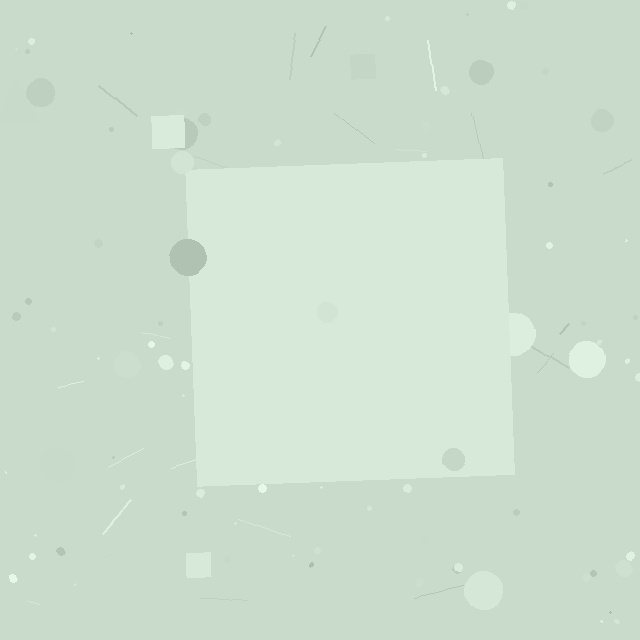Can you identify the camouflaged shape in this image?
The camouflaged shape is a square.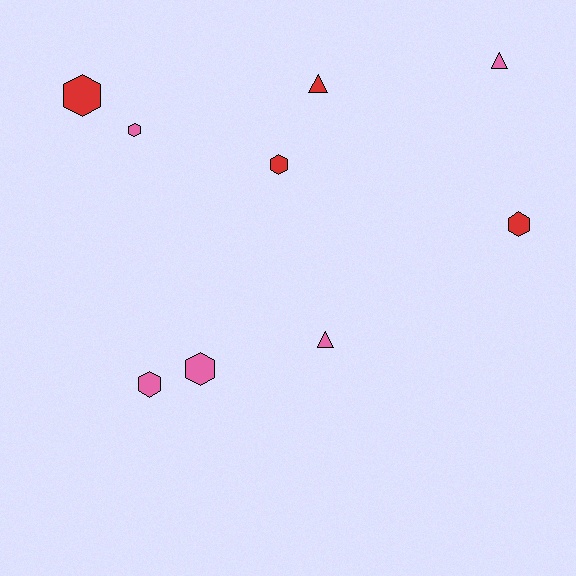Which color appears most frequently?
Pink, with 5 objects.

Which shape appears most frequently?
Hexagon, with 6 objects.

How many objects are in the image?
There are 9 objects.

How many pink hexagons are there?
There are 3 pink hexagons.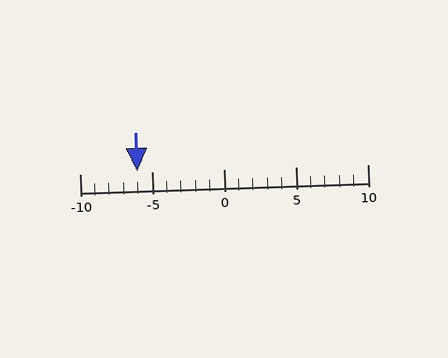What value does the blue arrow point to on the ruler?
The blue arrow points to approximately -6.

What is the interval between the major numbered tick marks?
The major tick marks are spaced 5 units apart.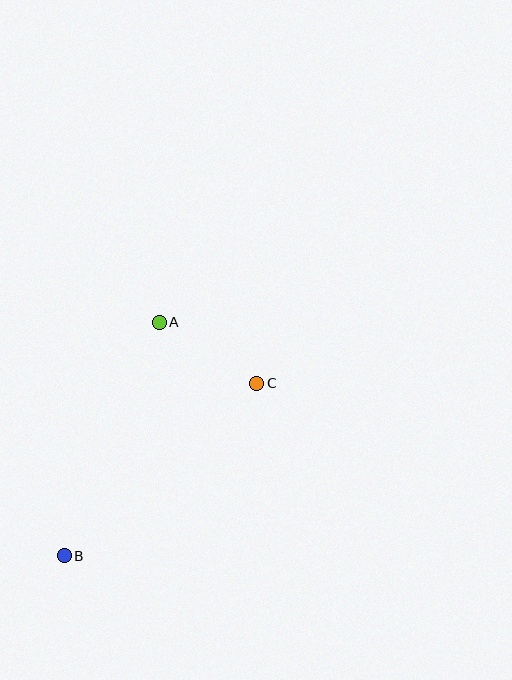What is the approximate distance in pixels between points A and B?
The distance between A and B is approximately 252 pixels.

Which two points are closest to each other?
Points A and C are closest to each other.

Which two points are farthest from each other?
Points B and C are farthest from each other.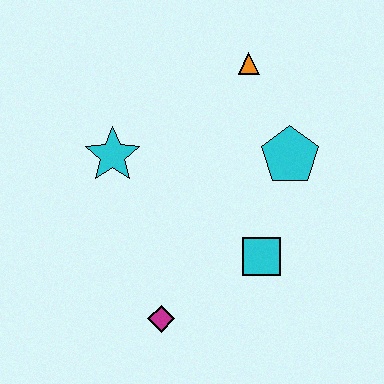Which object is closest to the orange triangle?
The cyan pentagon is closest to the orange triangle.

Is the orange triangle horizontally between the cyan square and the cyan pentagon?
No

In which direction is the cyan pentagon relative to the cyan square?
The cyan pentagon is above the cyan square.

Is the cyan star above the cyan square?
Yes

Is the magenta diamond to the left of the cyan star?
No